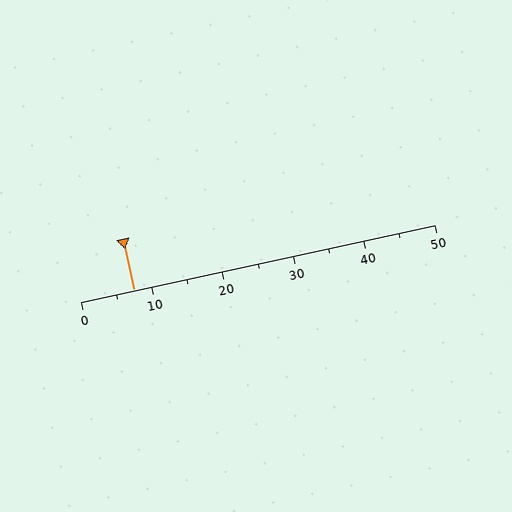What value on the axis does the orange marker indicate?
The marker indicates approximately 7.5.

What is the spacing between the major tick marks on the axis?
The major ticks are spaced 10 apart.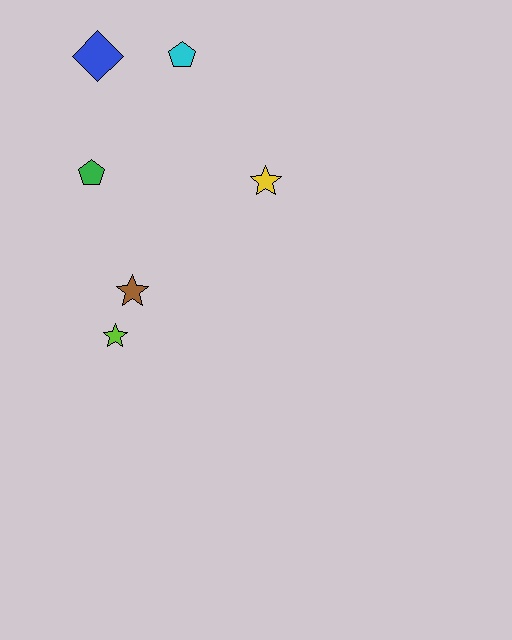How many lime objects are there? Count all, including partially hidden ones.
There is 1 lime object.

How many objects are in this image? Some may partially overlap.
There are 6 objects.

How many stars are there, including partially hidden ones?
There are 3 stars.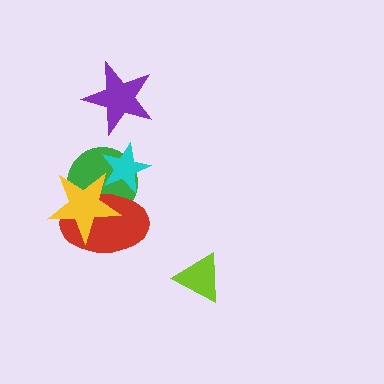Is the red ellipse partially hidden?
Yes, it is partially covered by another shape.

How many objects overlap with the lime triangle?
0 objects overlap with the lime triangle.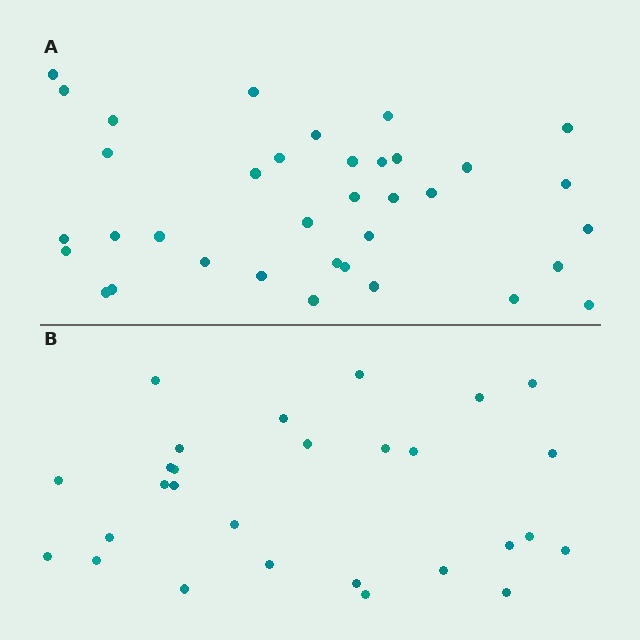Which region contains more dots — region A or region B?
Region A (the top region) has more dots.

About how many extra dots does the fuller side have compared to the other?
Region A has roughly 8 or so more dots than region B.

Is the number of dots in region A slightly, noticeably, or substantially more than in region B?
Region A has noticeably more, but not dramatically so. The ratio is roughly 1.3 to 1.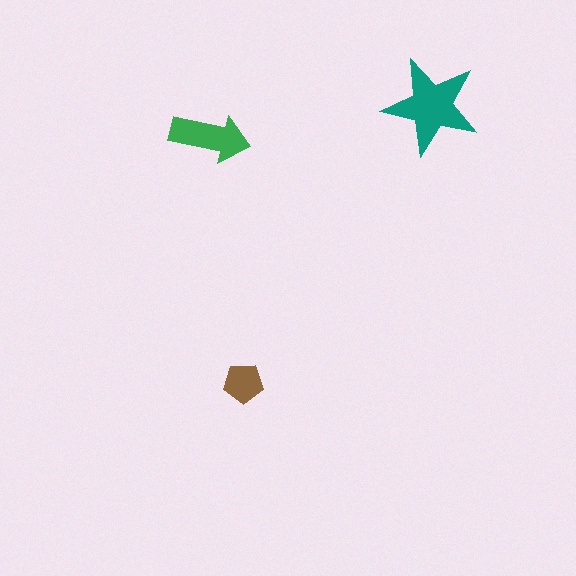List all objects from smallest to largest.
The brown pentagon, the green arrow, the teal star.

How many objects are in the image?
There are 3 objects in the image.